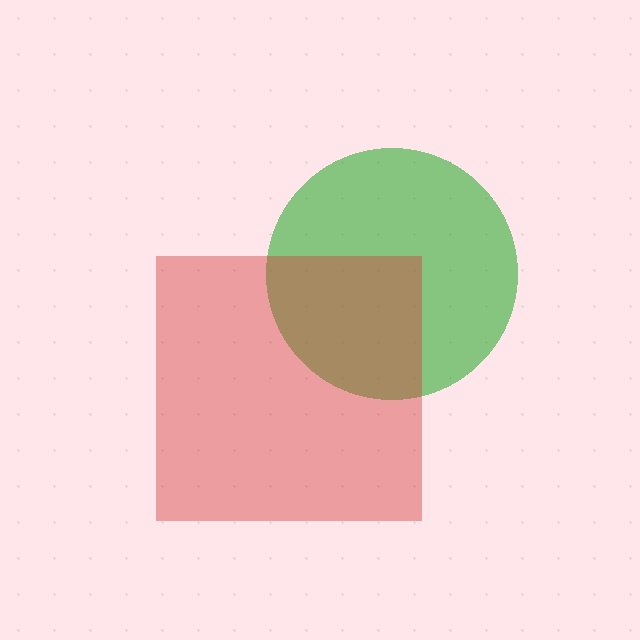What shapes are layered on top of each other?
The layered shapes are: a green circle, a red square.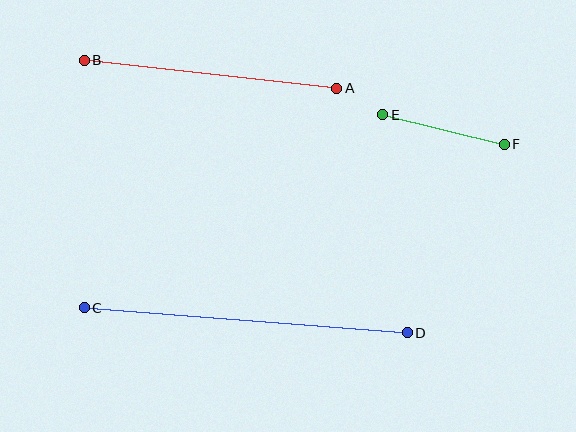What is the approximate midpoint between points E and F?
The midpoint is at approximately (443, 130) pixels.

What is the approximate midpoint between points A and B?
The midpoint is at approximately (210, 74) pixels.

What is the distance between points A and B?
The distance is approximately 254 pixels.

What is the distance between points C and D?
The distance is approximately 324 pixels.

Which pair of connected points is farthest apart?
Points C and D are farthest apart.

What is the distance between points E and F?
The distance is approximately 125 pixels.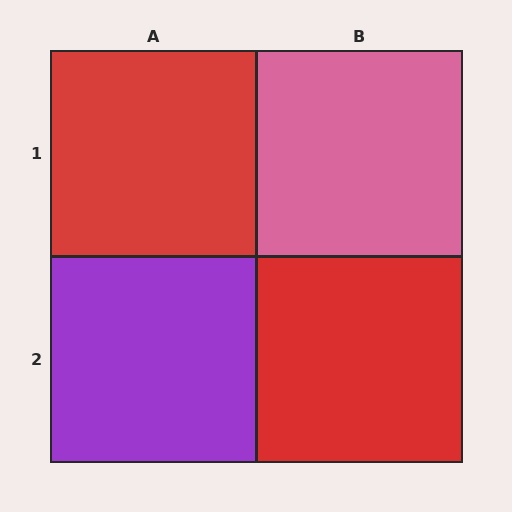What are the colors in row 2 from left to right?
Purple, red.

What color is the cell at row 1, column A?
Red.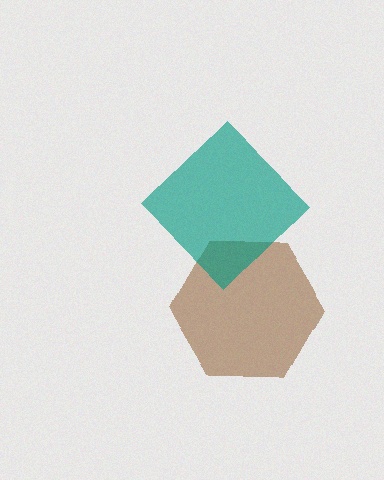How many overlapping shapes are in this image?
There are 2 overlapping shapes in the image.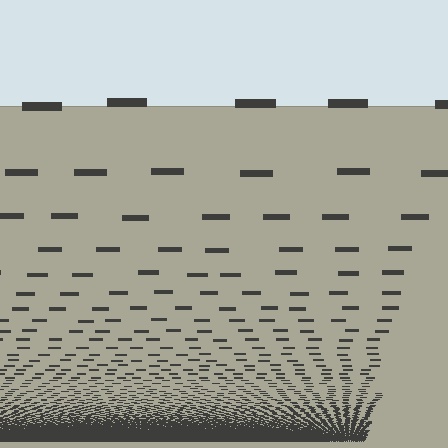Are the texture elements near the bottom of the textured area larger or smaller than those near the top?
Smaller. The gradient is inverted — elements near the bottom are smaller and denser.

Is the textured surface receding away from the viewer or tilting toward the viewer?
The surface appears to tilt toward the viewer. Texture elements get larger and sparser toward the top.